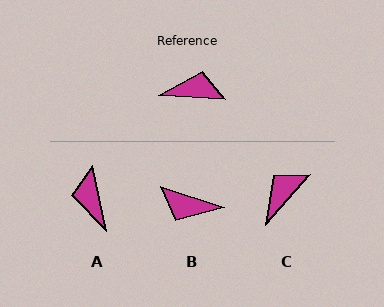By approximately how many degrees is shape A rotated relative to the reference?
Approximately 105 degrees counter-clockwise.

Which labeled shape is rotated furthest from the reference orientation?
B, about 166 degrees away.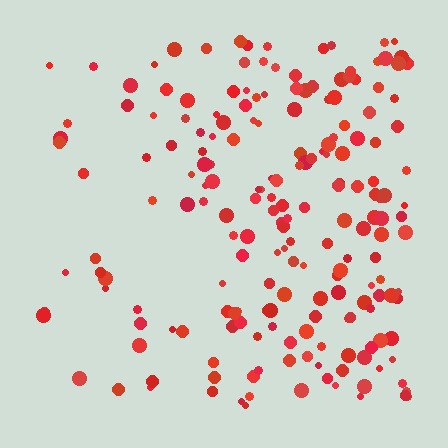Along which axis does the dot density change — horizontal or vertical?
Horizontal.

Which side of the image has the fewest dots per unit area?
The left.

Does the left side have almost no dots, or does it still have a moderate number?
Still a moderate number, just noticeably fewer than the right.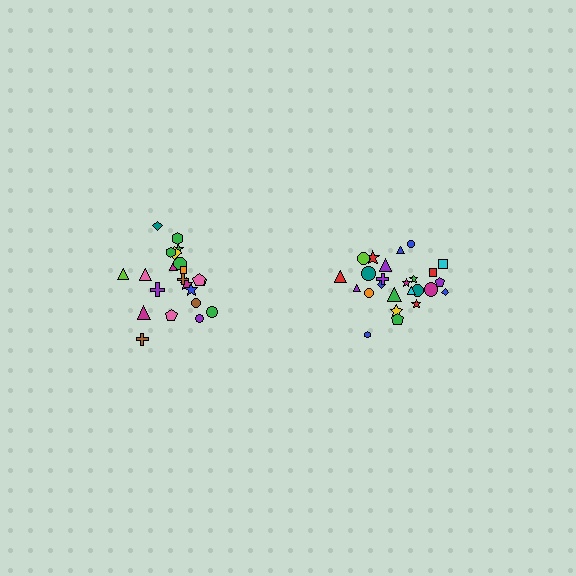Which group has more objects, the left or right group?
The right group.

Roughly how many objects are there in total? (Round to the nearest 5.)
Roughly 45 objects in total.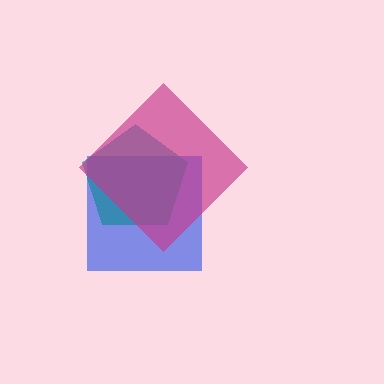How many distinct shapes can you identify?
There are 3 distinct shapes: a blue square, a teal pentagon, a magenta diamond.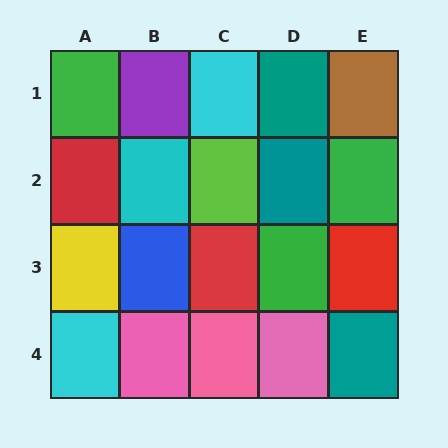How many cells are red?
3 cells are red.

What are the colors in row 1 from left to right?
Green, purple, cyan, teal, brown.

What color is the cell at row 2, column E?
Green.